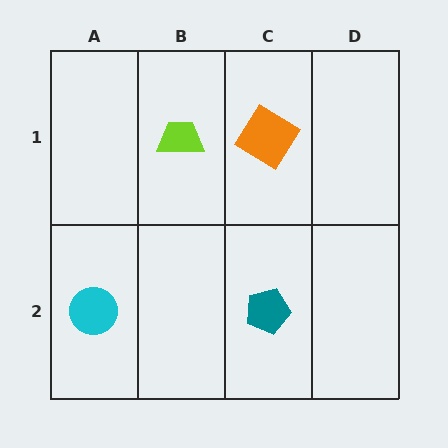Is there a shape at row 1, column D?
No, that cell is empty.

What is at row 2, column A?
A cyan circle.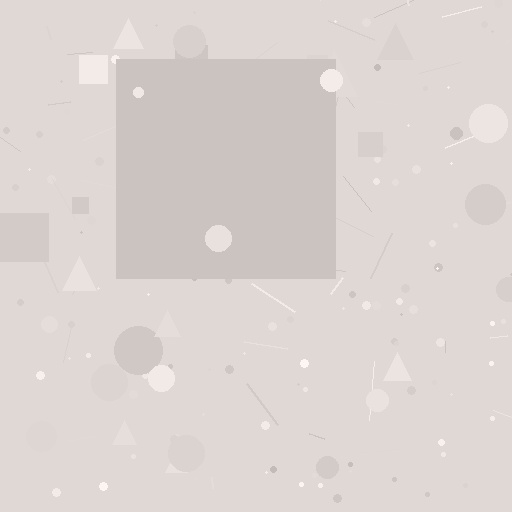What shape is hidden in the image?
A square is hidden in the image.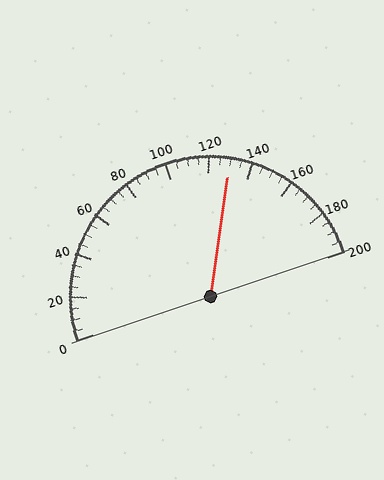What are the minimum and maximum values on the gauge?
The gauge ranges from 0 to 200.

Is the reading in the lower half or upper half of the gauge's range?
The reading is in the upper half of the range (0 to 200).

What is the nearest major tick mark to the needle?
The nearest major tick mark is 120.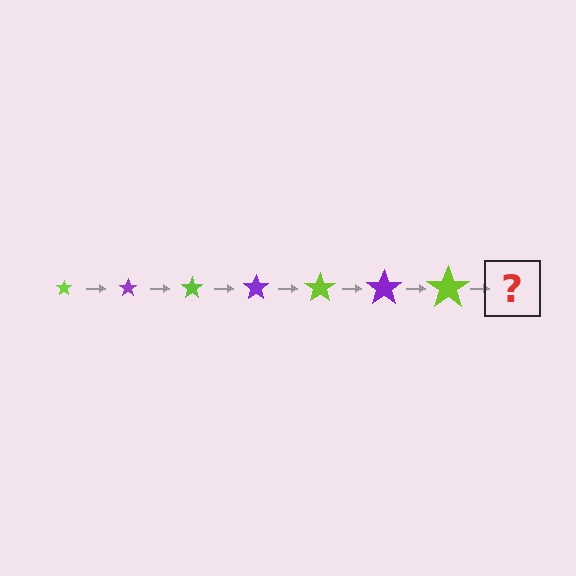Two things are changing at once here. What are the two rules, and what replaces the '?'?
The two rules are that the star grows larger each step and the color cycles through lime and purple. The '?' should be a purple star, larger than the previous one.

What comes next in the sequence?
The next element should be a purple star, larger than the previous one.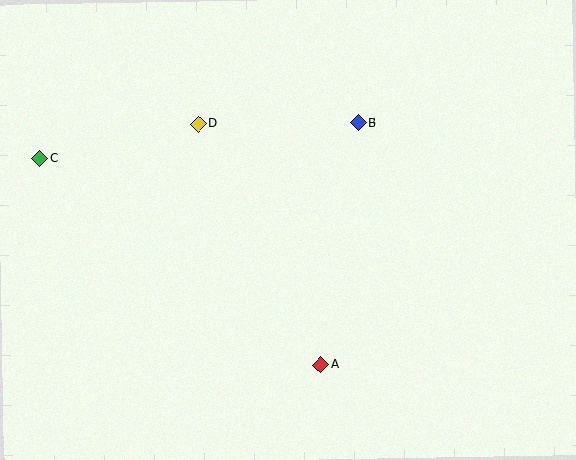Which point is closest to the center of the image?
Point B at (358, 123) is closest to the center.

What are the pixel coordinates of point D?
Point D is at (198, 124).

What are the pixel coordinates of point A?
Point A is at (321, 365).